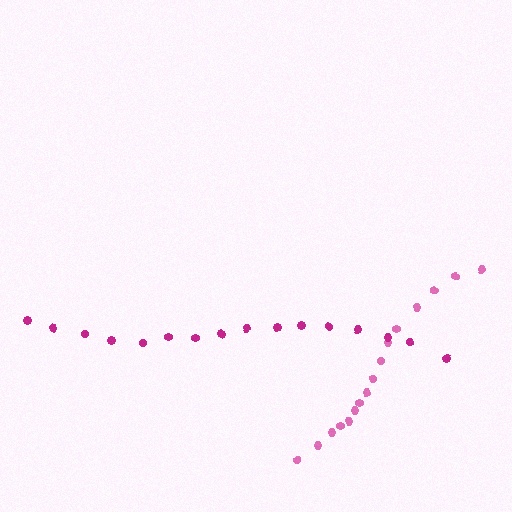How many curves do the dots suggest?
There are 2 distinct paths.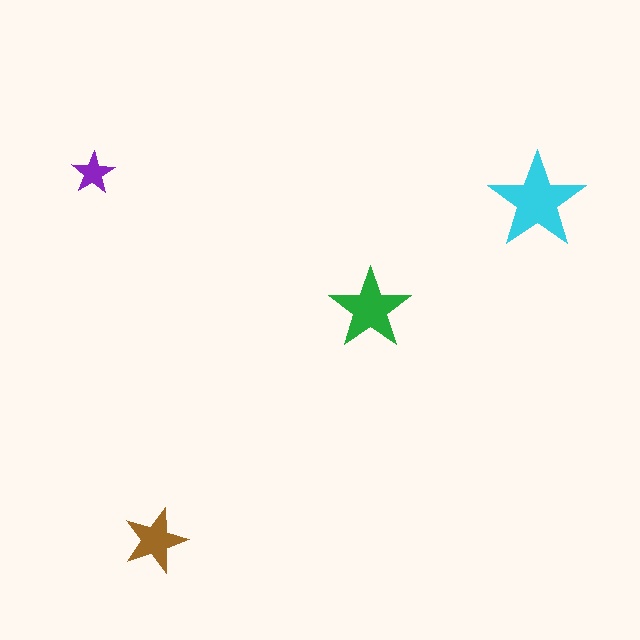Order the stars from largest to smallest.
the cyan one, the green one, the brown one, the purple one.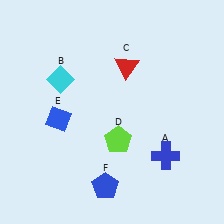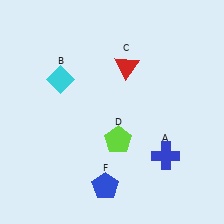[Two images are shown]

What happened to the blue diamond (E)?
The blue diamond (E) was removed in Image 2. It was in the bottom-left area of Image 1.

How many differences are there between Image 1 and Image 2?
There is 1 difference between the two images.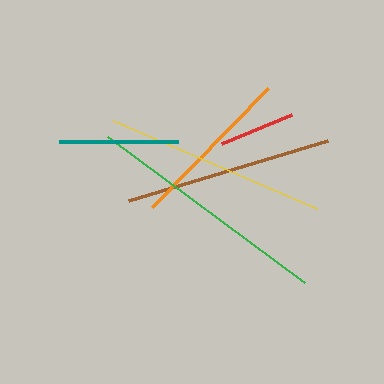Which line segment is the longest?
The green line is the longest at approximately 245 pixels.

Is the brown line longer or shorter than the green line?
The green line is longer than the brown line.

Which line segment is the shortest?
The red line is the shortest at approximately 76 pixels.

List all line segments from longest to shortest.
From longest to shortest: green, yellow, brown, orange, teal, red.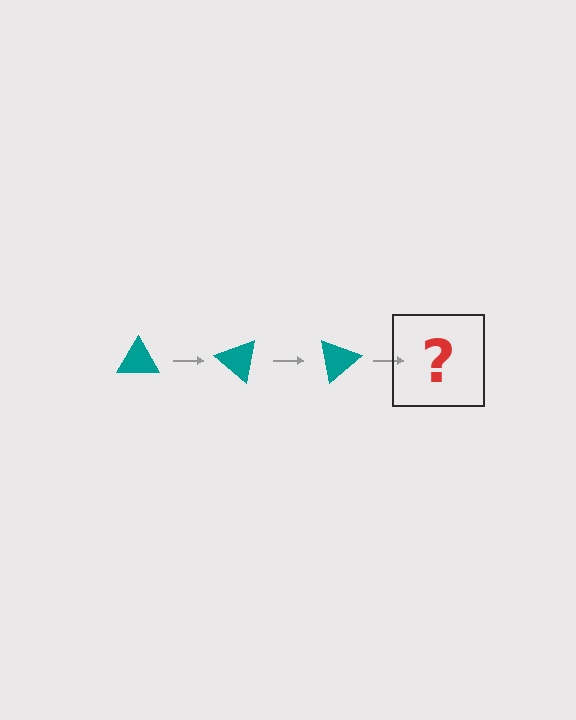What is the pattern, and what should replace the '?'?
The pattern is that the triangle rotates 40 degrees each step. The '?' should be a teal triangle rotated 120 degrees.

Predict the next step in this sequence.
The next step is a teal triangle rotated 120 degrees.